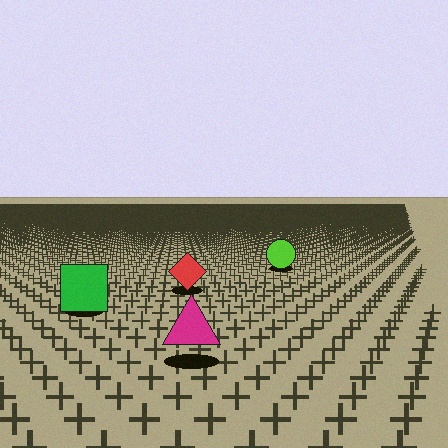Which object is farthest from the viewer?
The lime circle is farthest from the viewer. It appears smaller and the ground texture around it is denser.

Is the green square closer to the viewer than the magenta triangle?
No. The magenta triangle is closer — you can tell from the texture gradient: the ground texture is coarser near it.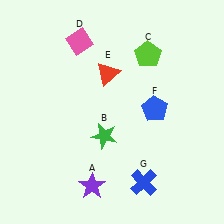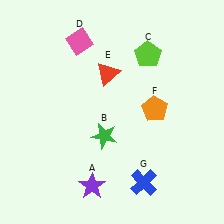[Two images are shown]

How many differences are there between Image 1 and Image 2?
There is 1 difference between the two images.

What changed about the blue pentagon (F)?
In Image 1, F is blue. In Image 2, it changed to orange.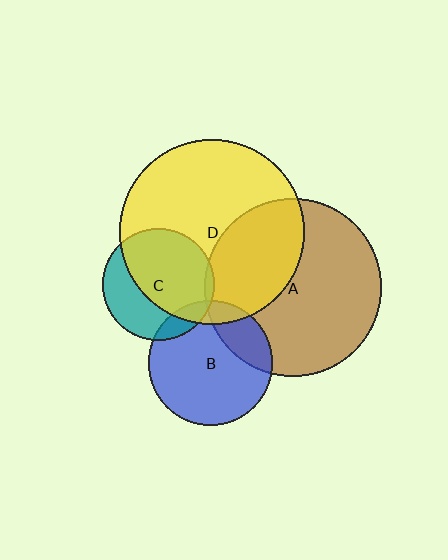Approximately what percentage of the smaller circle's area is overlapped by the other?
Approximately 35%.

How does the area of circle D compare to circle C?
Approximately 2.7 times.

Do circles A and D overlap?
Yes.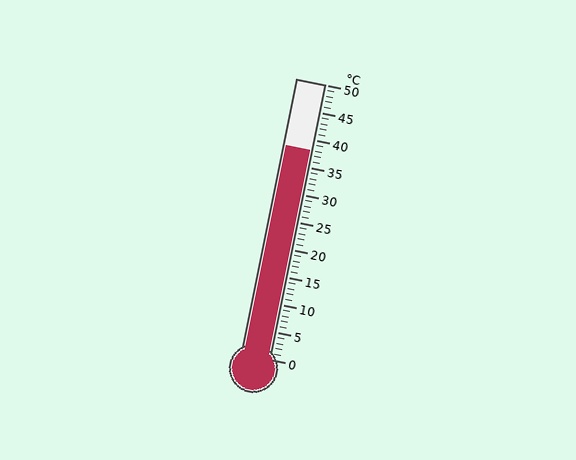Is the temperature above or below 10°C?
The temperature is above 10°C.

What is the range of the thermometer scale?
The thermometer scale ranges from 0°C to 50°C.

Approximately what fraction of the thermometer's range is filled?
The thermometer is filled to approximately 75% of its range.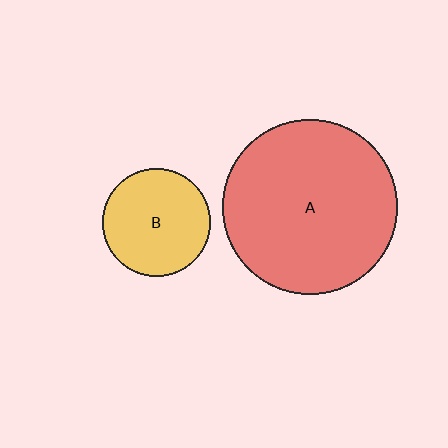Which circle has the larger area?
Circle A (red).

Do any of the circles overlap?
No, none of the circles overlap.